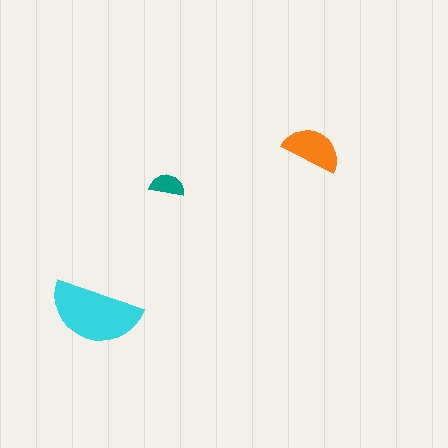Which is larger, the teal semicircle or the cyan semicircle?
The cyan one.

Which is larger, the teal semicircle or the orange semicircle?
The orange one.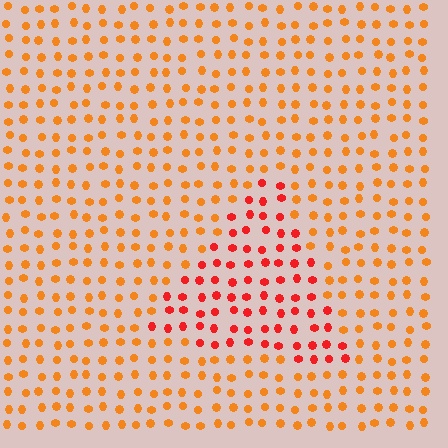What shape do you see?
I see a triangle.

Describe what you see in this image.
The image is filled with small orange elements in a uniform arrangement. A triangle-shaped region is visible where the elements are tinted to a slightly different hue, forming a subtle color boundary.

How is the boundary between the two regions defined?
The boundary is defined purely by a slight shift in hue (about 31 degrees). Spacing, size, and orientation are identical on both sides.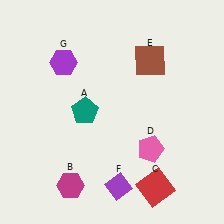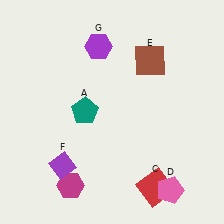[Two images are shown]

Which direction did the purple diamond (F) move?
The purple diamond (F) moved left.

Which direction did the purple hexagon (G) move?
The purple hexagon (G) moved right.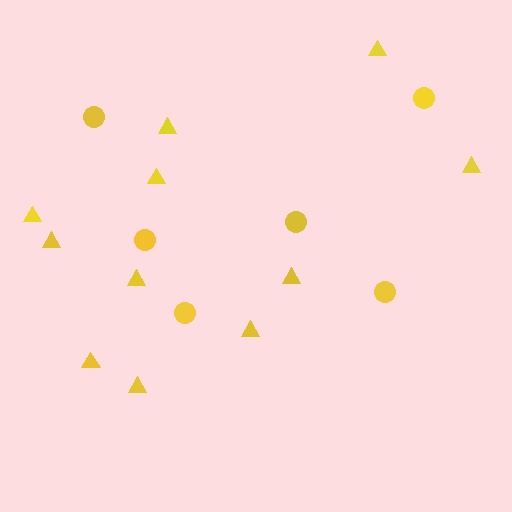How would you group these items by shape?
There are 2 groups: one group of circles (6) and one group of triangles (11).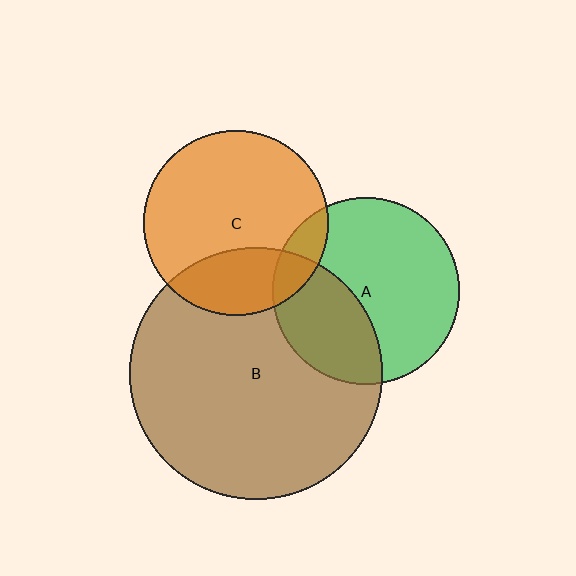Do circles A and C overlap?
Yes.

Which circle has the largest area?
Circle B (brown).